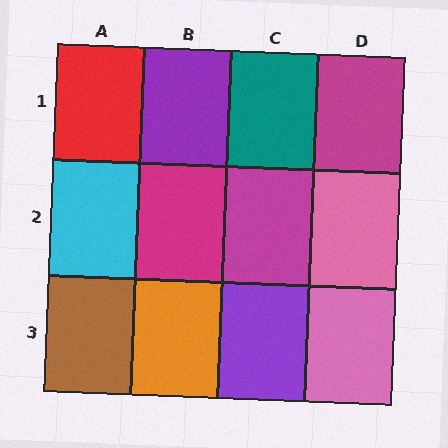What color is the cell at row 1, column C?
Teal.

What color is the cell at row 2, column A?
Cyan.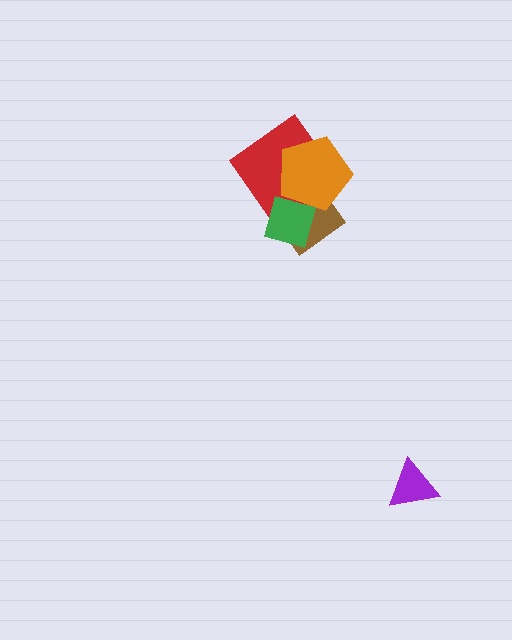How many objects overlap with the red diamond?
3 objects overlap with the red diamond.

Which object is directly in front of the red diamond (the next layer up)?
The orange pentagon is directly in front of the red diamond.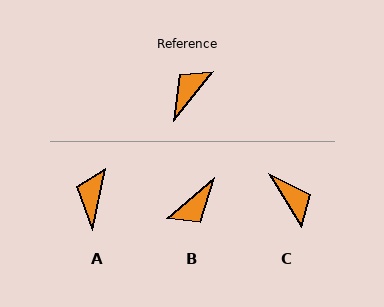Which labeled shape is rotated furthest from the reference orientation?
B, about 169 degrees away.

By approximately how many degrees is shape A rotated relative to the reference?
Approximately 27 degrees counter-clockwise.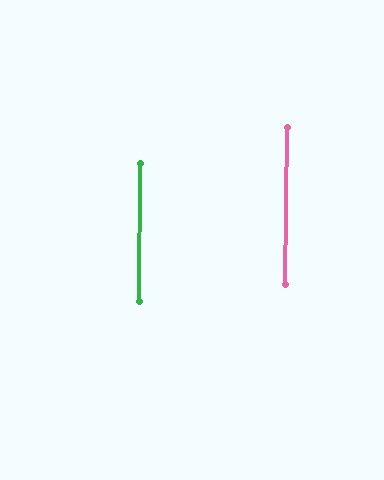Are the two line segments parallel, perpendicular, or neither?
Parallel — their directions differ by only 0.4°.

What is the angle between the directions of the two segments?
Approximately 0 degrees.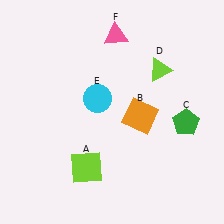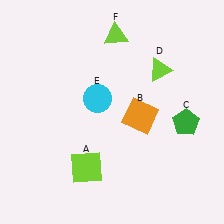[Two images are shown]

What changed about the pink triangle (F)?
In Image 1, F is pink. In Image 2, it changed to lime.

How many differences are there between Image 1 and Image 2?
There is 1 difference between the two images.